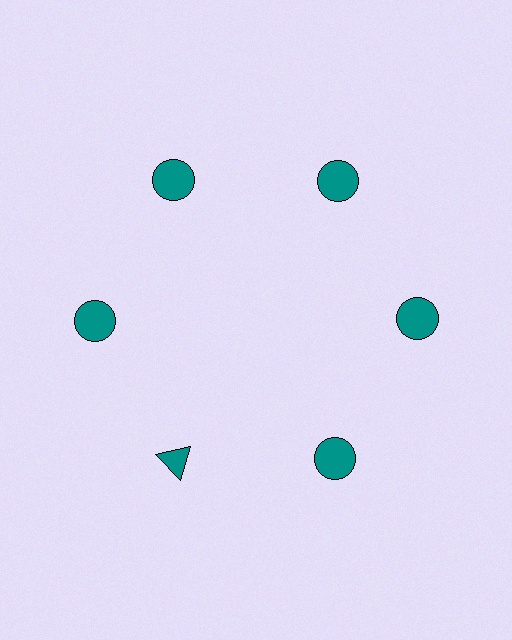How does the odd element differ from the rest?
It has a different shape: triangle instead of circle.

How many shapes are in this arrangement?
There are 6 shapes arranged in a ring pattern.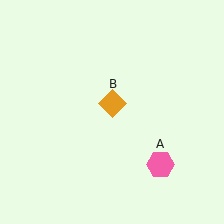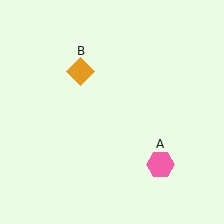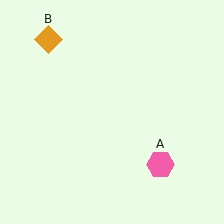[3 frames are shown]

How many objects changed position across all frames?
1 object changed position: orange diamond (object B).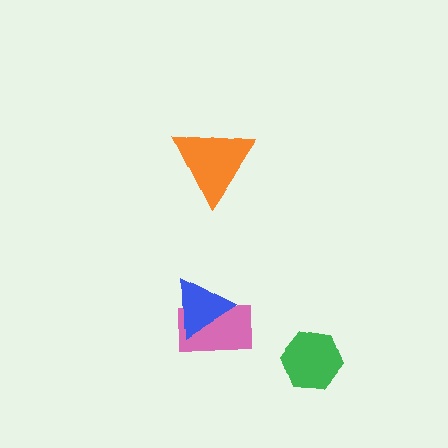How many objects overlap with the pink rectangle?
1 object overlaps with the pink rectangle.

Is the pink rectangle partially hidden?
Yes, it is partially covered by another shape.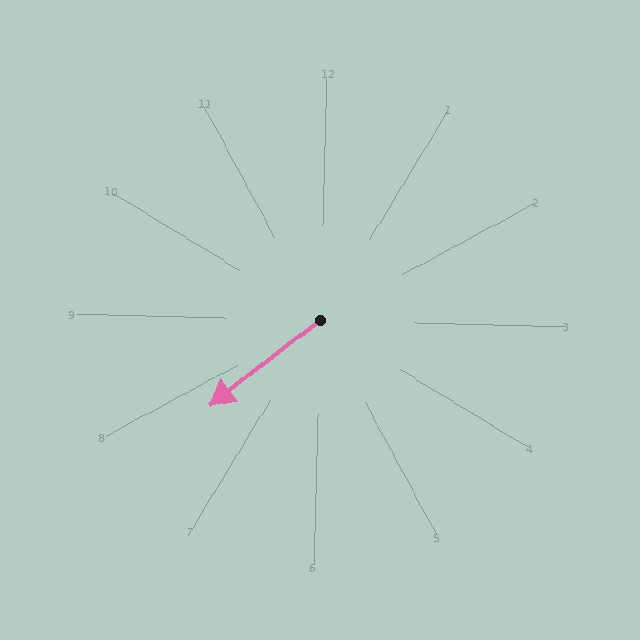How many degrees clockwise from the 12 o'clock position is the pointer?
Approximately 231 degrees.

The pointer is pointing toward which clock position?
Roughly 8 o'clock.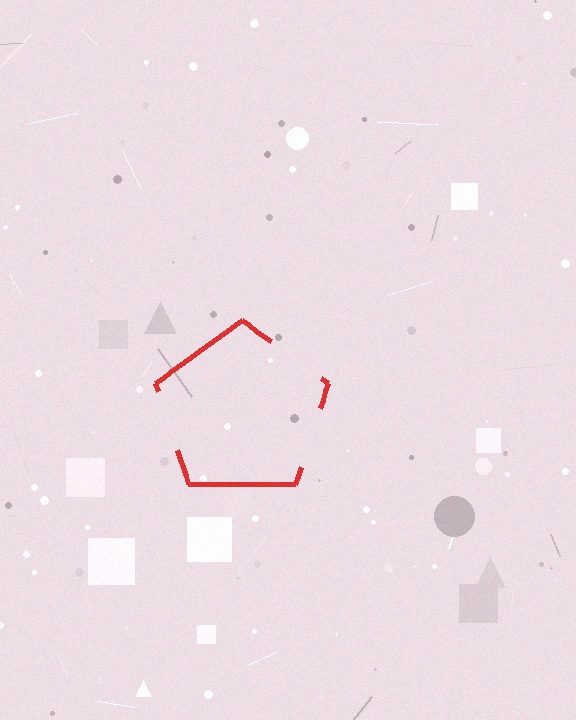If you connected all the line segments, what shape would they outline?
They would outline a pentagon.